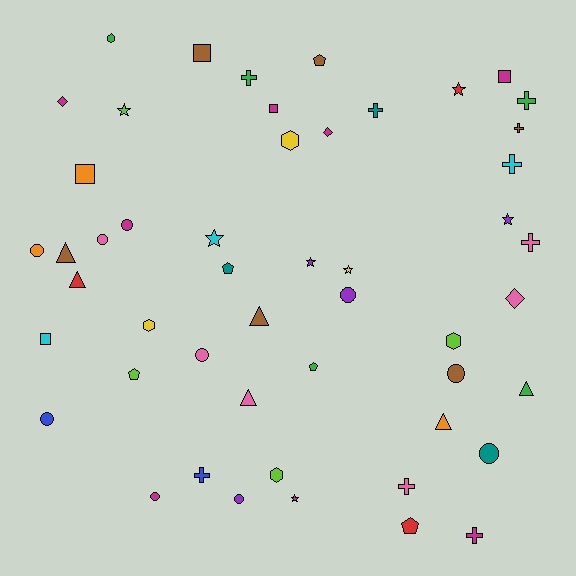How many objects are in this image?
There are 50 objects.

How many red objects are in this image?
There are 3 red objects.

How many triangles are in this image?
There are 6 triangles.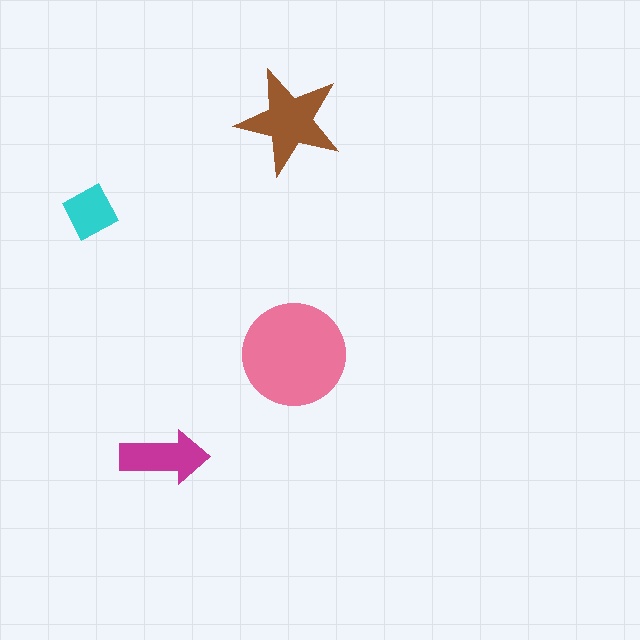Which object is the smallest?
The cyan diamond.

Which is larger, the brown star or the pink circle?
The pink circle.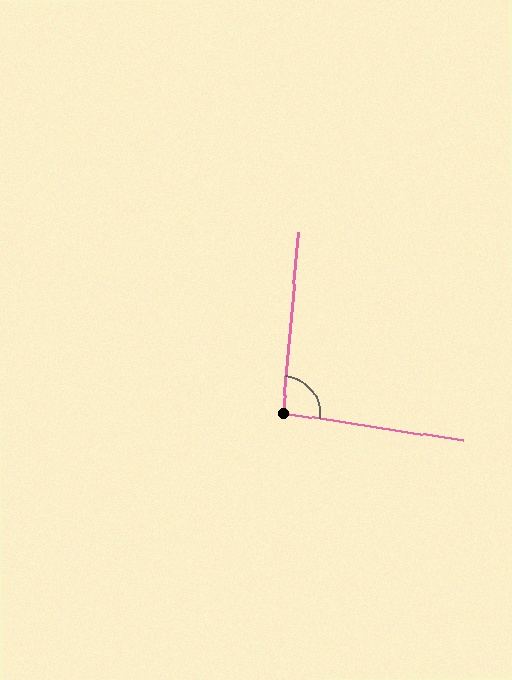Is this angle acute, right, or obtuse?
It is approximately a right angle.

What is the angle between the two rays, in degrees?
Approximately 94 degrees.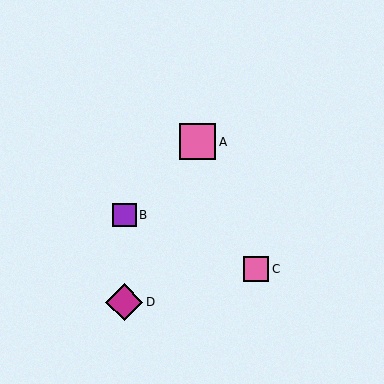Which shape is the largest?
The magenta diamond (labeled D) is the largest.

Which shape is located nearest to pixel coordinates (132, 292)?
The magenta diamond (labeled D) at (124, 302) is nearest to that location.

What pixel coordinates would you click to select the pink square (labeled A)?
Click at (198, 142) to select the pink square A.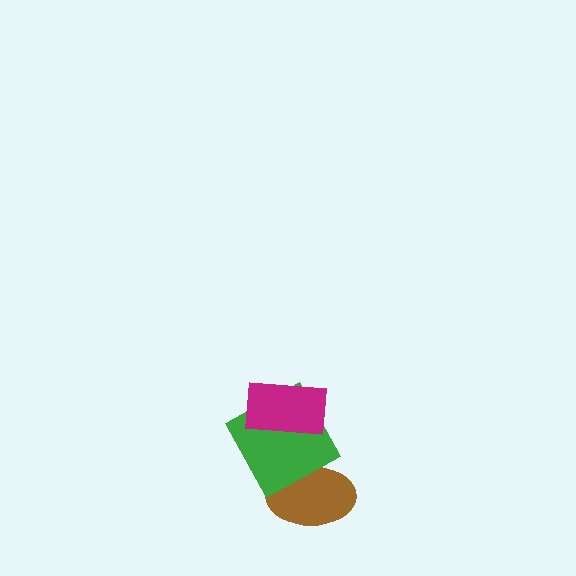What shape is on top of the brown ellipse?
The green square is on top of the brown ellipse.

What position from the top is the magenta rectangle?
The magenta rectangle is 1st from the top.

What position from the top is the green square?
The green square is 2nd from the top.